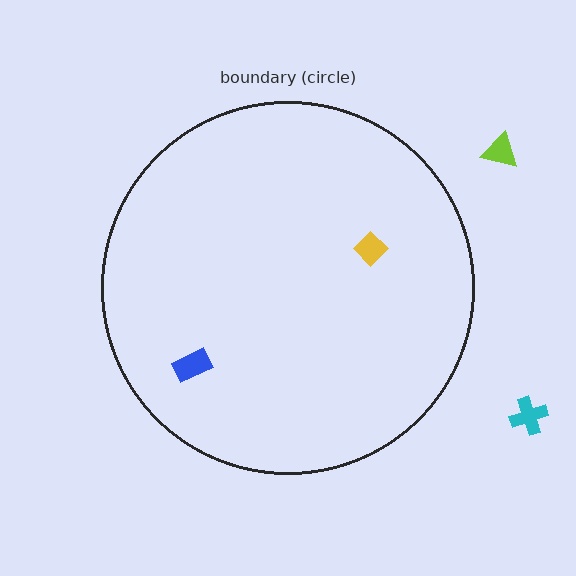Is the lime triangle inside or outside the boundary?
Outside.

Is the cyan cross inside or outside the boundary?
Outside.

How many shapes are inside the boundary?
2 inside, 2 outside.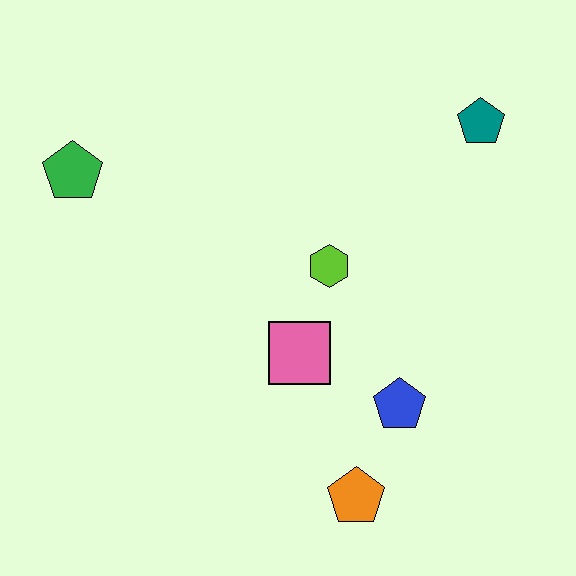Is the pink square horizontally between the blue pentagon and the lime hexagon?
No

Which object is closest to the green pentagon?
The lime hexagon is closest to the green pentagon.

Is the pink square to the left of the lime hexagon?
Yes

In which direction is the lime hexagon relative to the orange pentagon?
The lime hexagon is above the orange pentagon.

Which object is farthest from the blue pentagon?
The green pentagon is farthest from the blue pentagon.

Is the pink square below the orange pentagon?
No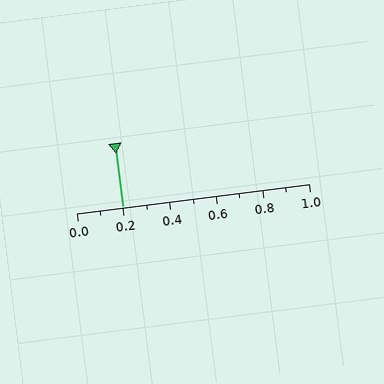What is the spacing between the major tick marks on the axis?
The major ticks are spaced 0.2 apart.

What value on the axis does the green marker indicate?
The marker indicates approximately 0.2.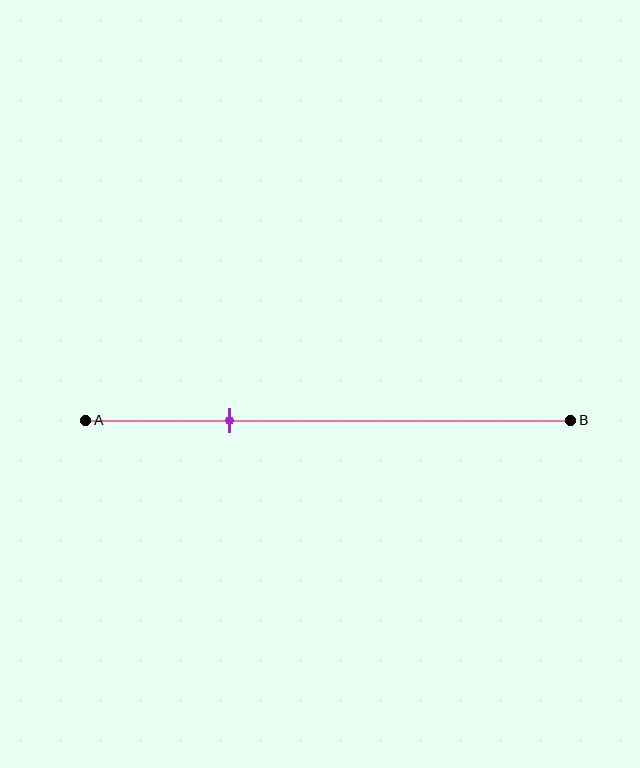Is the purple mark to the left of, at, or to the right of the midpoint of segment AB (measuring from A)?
The purple mark is to the left of the midpoint of segment AB.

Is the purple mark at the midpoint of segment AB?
No, the mark is at about 30% from A, not at the 50% midpoint.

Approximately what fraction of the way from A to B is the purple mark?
The purple mark is approximately 30% of the way from A to B.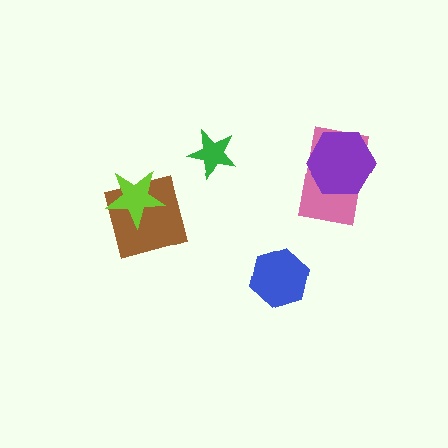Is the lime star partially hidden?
No, no other shape covers it.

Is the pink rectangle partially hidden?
Yes, it is partially covered by another shape.